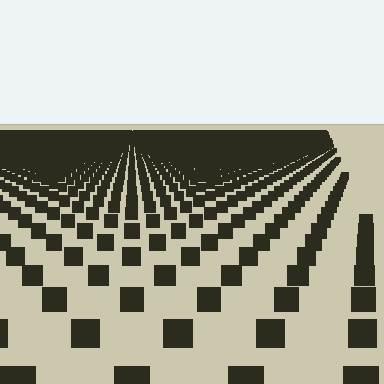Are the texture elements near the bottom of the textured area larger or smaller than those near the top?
Larger. Near the bottom, elements are closer to the viewer and appear at a bigger on-screen size.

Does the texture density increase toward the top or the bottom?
Density increases toward the top.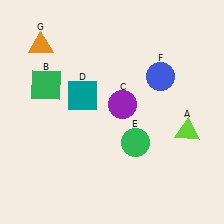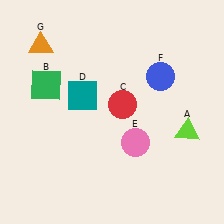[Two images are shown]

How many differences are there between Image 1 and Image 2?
There are 2 differences between the two images.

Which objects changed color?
C changed from purple to red. E changed from green to pink.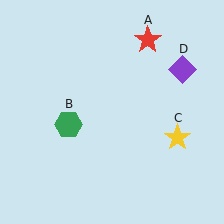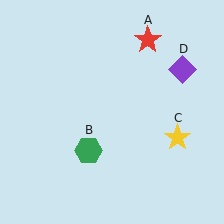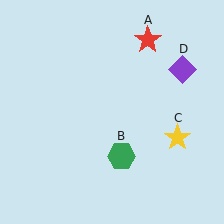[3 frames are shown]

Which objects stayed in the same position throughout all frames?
Red star (object A) and yellow star (object C) and purple diamond (object D) remained stationary.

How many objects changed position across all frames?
1 object changed position: green hexagon (object B).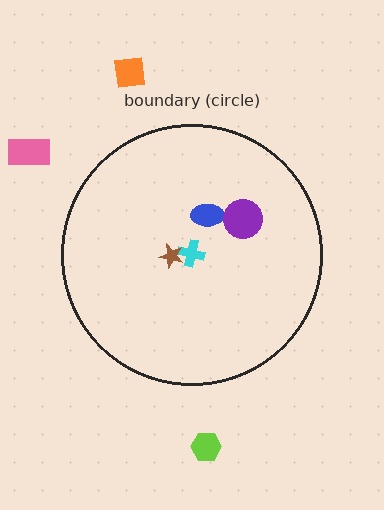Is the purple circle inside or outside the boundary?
Inside.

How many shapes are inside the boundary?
4 inside, 3 outside.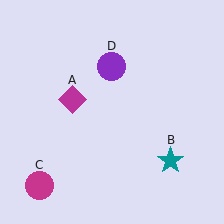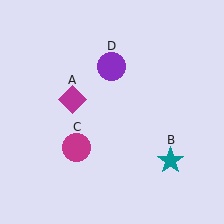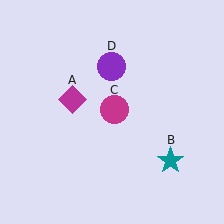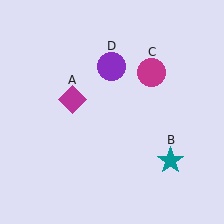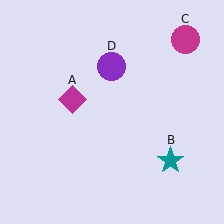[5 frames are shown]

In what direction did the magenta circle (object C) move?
The magenta circle (object C) moved up and to the right.